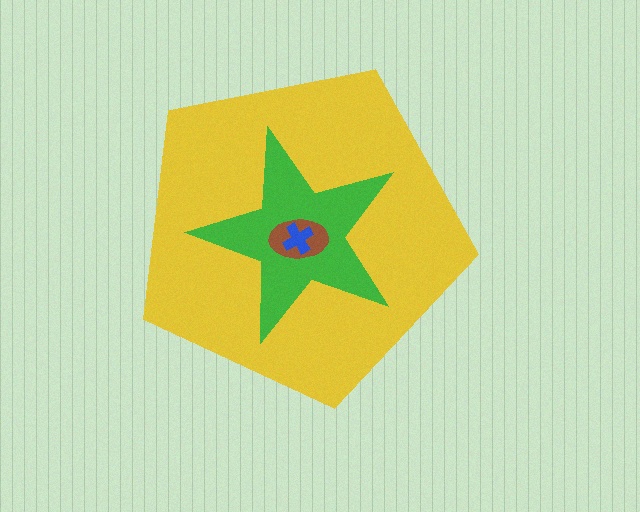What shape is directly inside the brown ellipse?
The blue cross.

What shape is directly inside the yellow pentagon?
The green star.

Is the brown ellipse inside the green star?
Yes.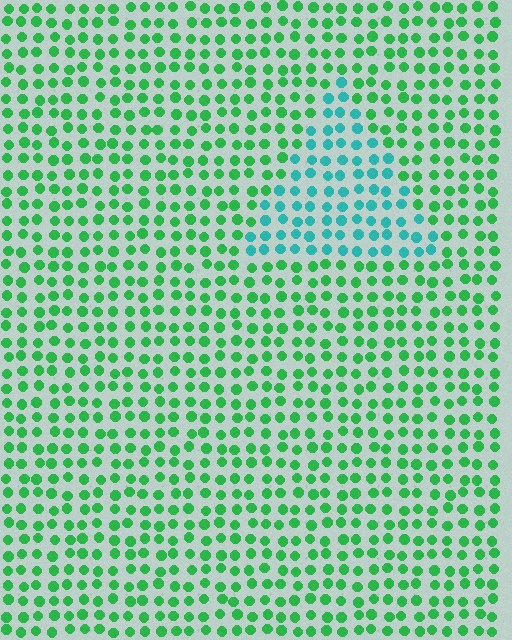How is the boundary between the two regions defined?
The boundary is defined purely by a slight shift in hue (about 44 degrees). Spacing, size, and orientation are identical on both sides.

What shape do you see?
I see a triangle.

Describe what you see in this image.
The image is filled with small green elements in a uniform arrangement. A triangle-shaped region is visible where the elements are tinted to a slightly different hue, forming a subtle color boundary.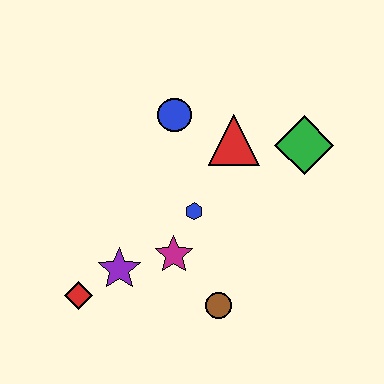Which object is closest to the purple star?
The red diamond is closest to the purple star.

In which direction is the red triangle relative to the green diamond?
The red triangle is to the left of the green diamond.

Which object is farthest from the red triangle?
The red diamond is farthest from the red triangle.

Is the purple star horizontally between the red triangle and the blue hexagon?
No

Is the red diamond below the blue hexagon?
Yes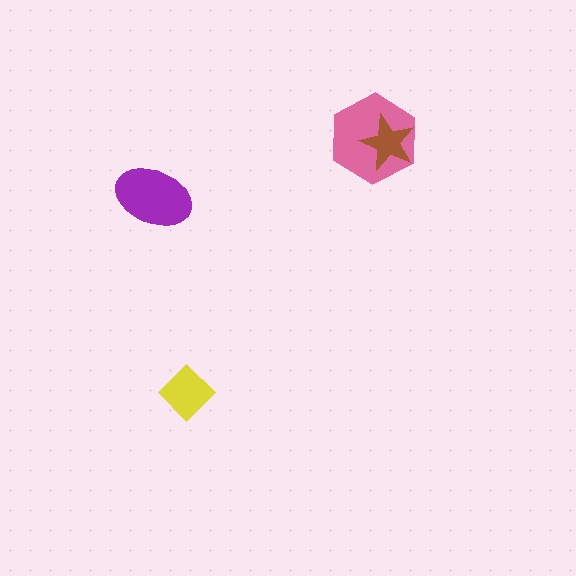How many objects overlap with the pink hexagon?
1 object overlaps with the pink hexagon.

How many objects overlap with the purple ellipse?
0 objects overlap with the purple ellipse.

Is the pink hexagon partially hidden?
Yes, it is partially covered by another shape.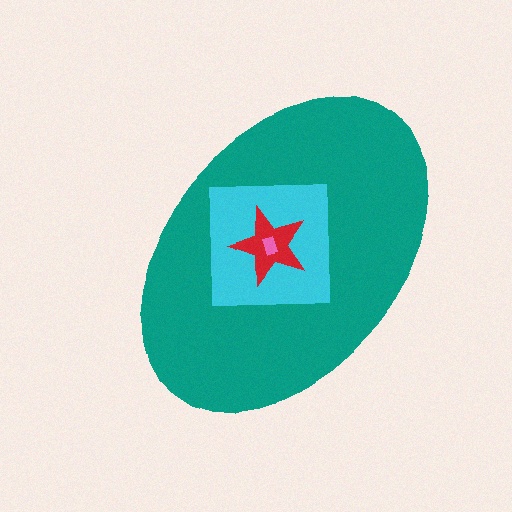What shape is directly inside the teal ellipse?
The cyan square.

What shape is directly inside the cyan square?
The red star.